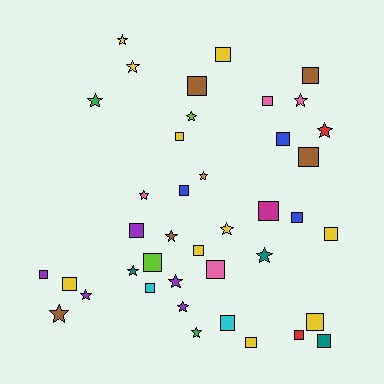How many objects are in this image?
There are 40 objects.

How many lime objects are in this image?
There are 2 lime objects.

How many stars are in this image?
There are 17 stars.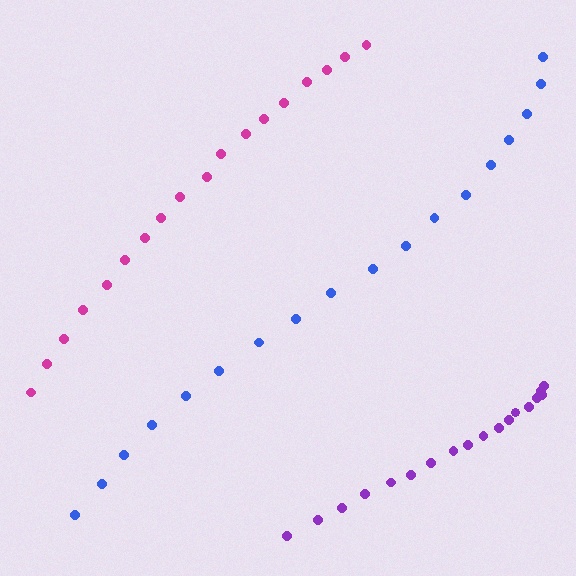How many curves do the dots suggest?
There are 3 distinct paths.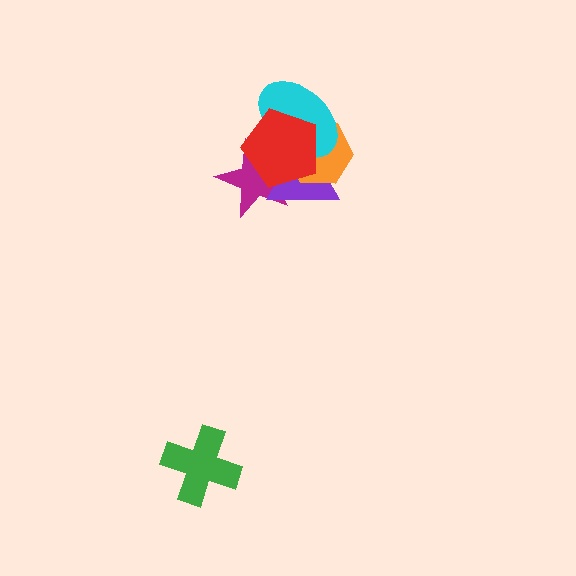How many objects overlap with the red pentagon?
4 objects overlap with the red pentagon.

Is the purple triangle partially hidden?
Yes, it is partially covered by another shape.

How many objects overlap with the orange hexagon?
3 objects overlap with the orange hexagon.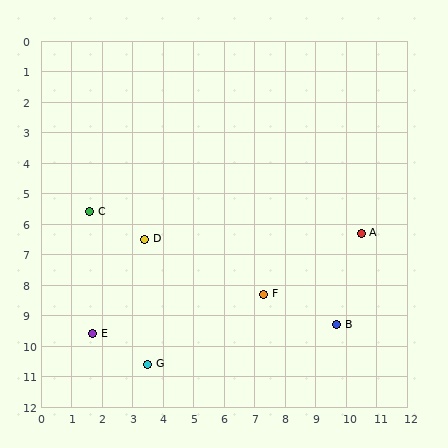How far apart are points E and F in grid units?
Points E and F are about 5.7 grid units apart.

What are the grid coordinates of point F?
Point F is at approximately (7.3, 8.3).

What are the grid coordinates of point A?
Point A is at approximately (10.5, 6.3).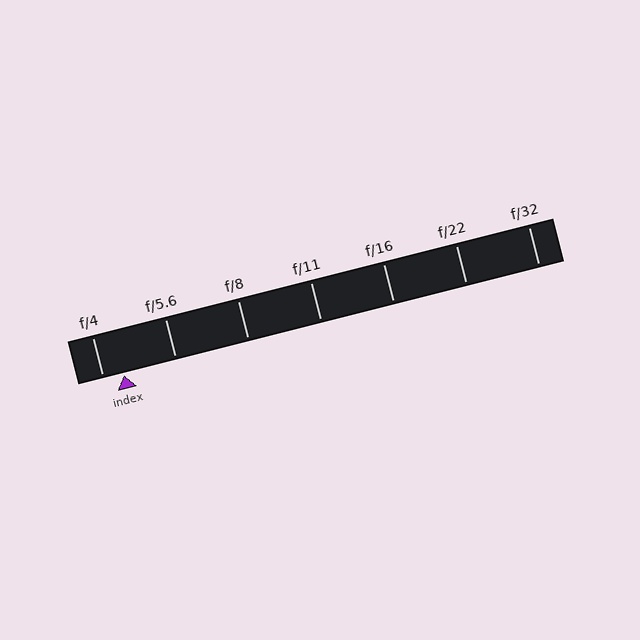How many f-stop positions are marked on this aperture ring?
There are 7 f-stop positions marked.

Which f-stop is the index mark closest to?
The index mark is closest to f/4.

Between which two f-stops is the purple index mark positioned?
The index mark is between f/4 and f/5.6.